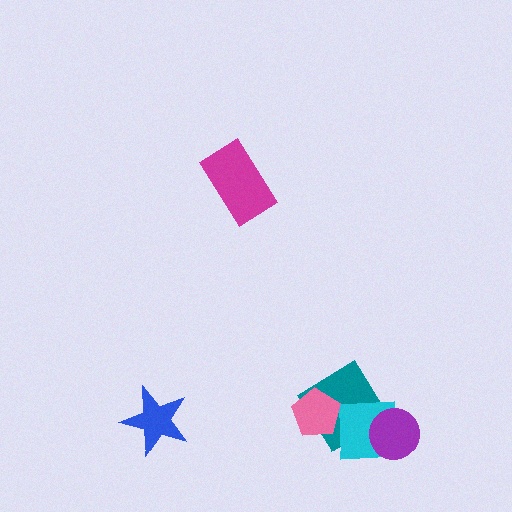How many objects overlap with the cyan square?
3 objects overlap with the cyan square.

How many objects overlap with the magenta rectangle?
0 objects overlap with the magenta rectangle.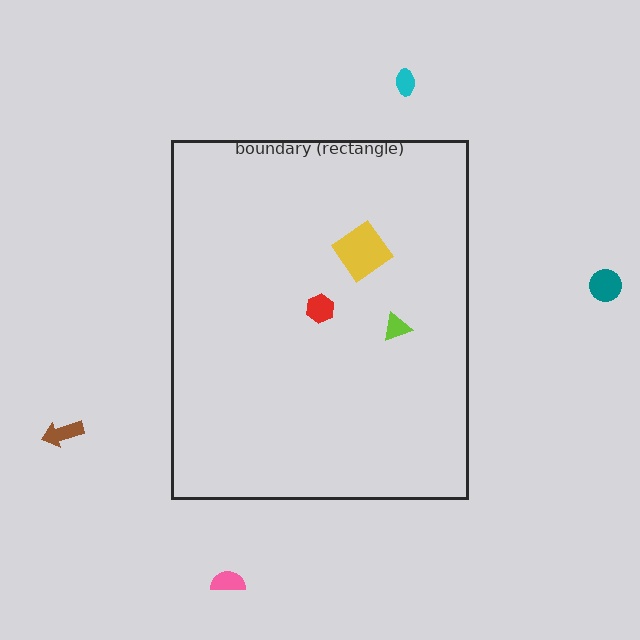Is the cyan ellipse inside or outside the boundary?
Outside.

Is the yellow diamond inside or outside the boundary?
Inside.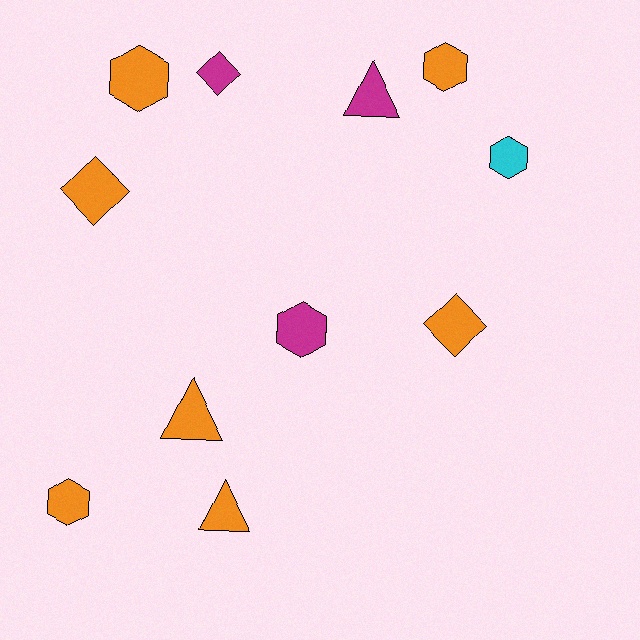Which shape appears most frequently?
Hexagon, with 5 objects.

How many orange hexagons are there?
There are 3 orange hexagons.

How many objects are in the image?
There are 11 objects.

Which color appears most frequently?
Orange, with 7 objects.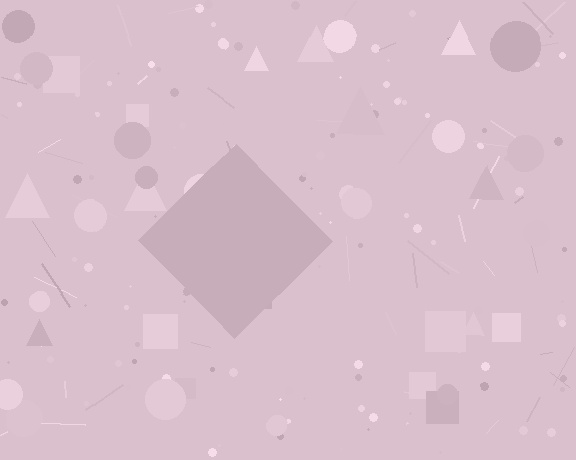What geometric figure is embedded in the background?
A diamond is embedded in the background.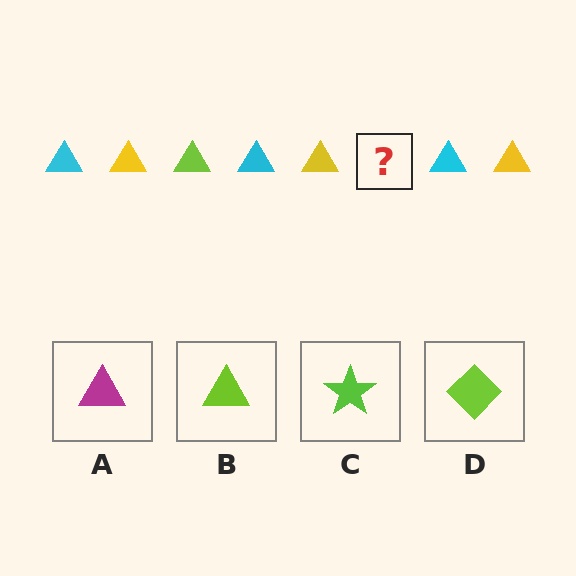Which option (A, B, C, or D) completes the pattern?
B.